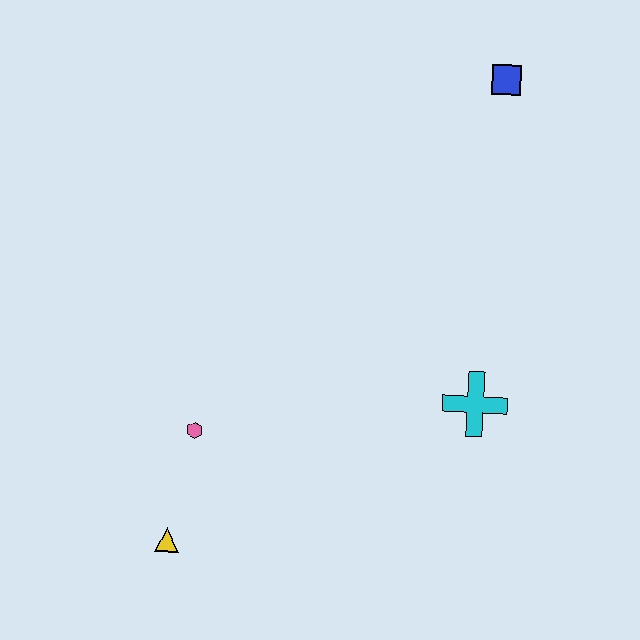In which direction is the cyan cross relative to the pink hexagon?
The cyan cross is to the right of the pink hexagon.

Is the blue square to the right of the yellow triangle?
Yes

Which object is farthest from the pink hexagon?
The blue square is farthest from the pink hexagon.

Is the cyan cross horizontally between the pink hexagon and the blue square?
Yes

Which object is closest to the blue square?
The cyan cross is closest to the blue square.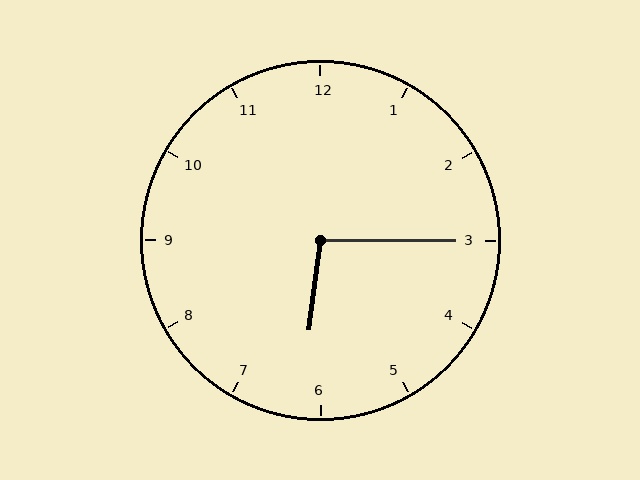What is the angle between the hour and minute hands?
Approximately 98 degrees.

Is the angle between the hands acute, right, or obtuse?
It is obtuse.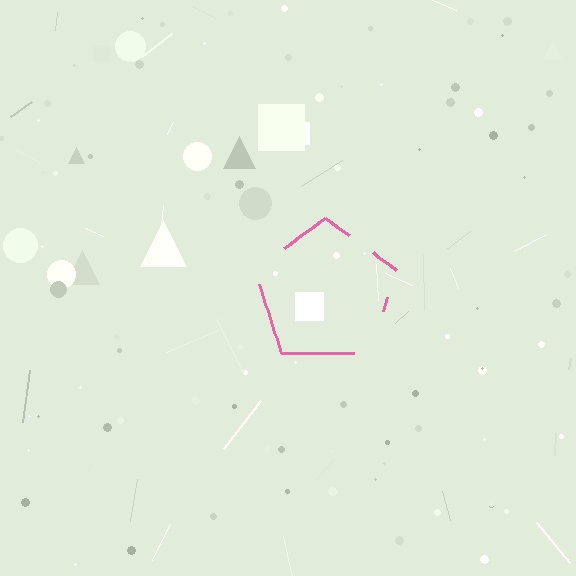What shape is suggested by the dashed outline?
The dashed outline suggests a pentagon.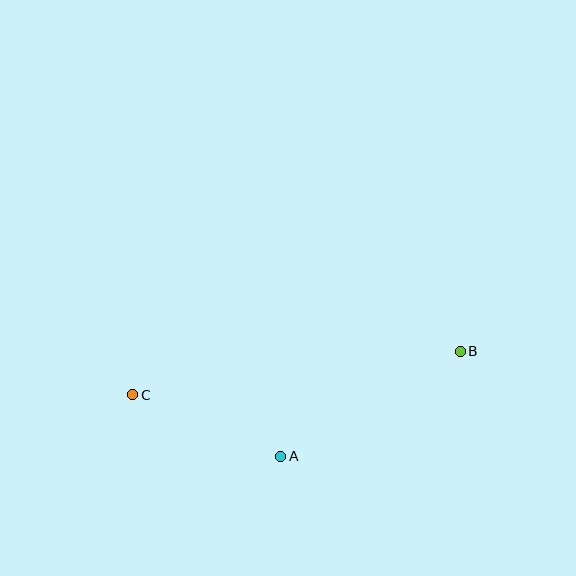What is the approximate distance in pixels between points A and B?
The distance between A and B is approximately 208 pixels.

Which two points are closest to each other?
Points A and C are closest to each other.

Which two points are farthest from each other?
Points B and C are farthest from each other.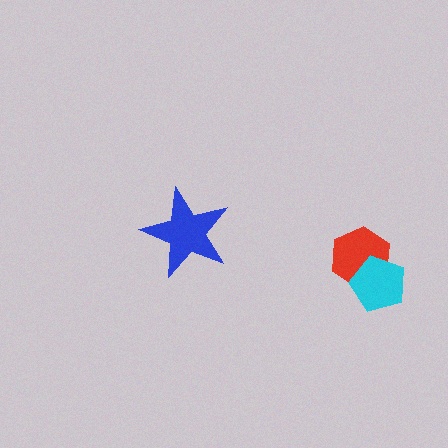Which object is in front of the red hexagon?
The cyan pentagon is in front of the red hexagon.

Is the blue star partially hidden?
No, no other shape covers it.